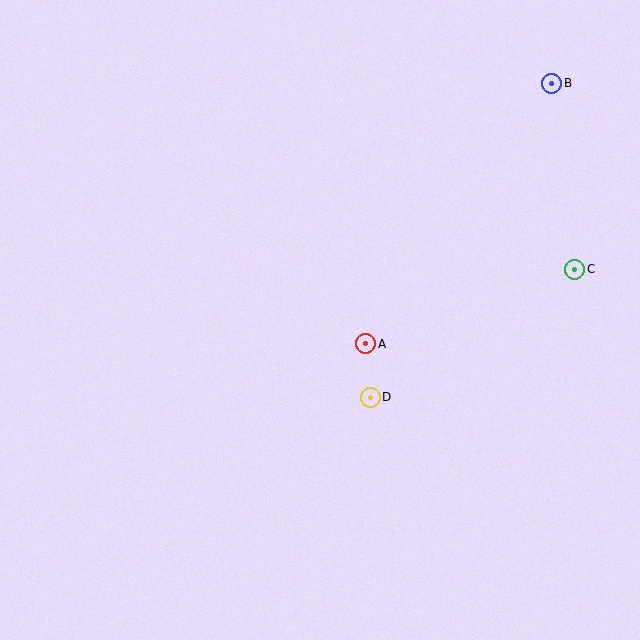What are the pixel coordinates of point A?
Point A is at (366, 344).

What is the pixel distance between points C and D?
The distance between C and D is 241 pixels.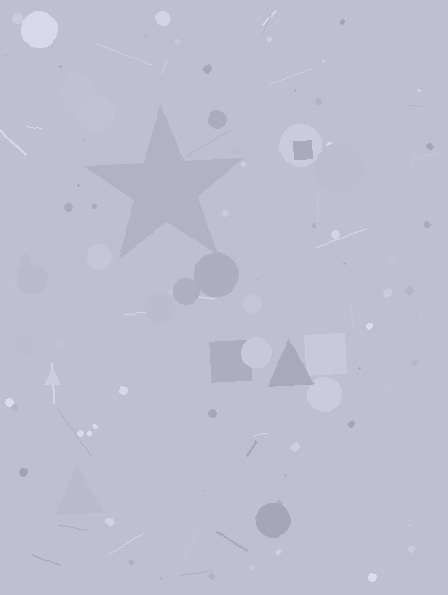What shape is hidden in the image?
A star is hidden in the image.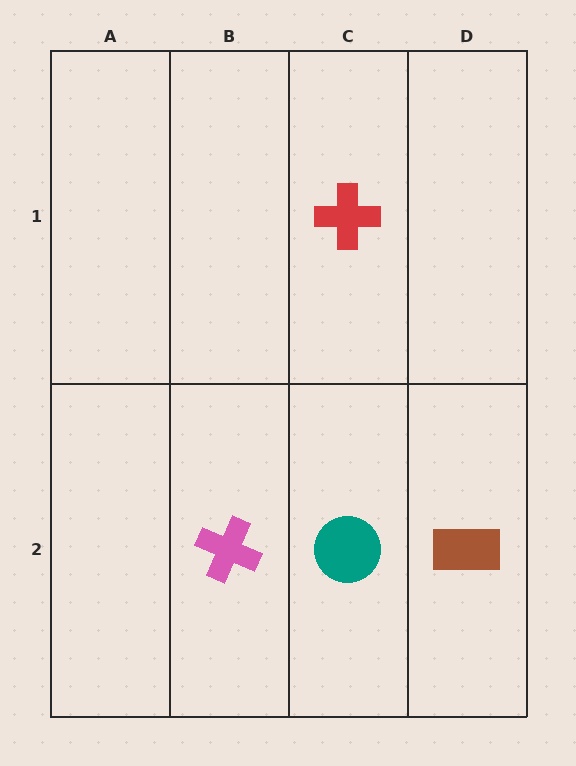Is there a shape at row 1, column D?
No, that cell is empty.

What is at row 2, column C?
A teal circle.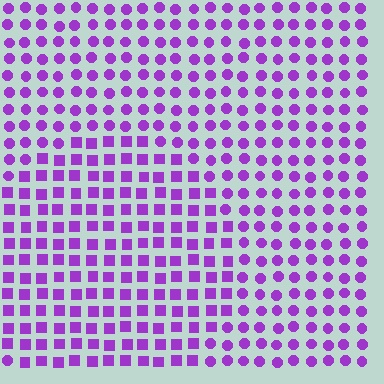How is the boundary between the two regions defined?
The boundary is defined by a change in element shape: squares inside vs. circles outside. All elements share the same color and spacing.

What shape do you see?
I see a circle.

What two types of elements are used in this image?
The image uses squares inside the circle region and circles outside it.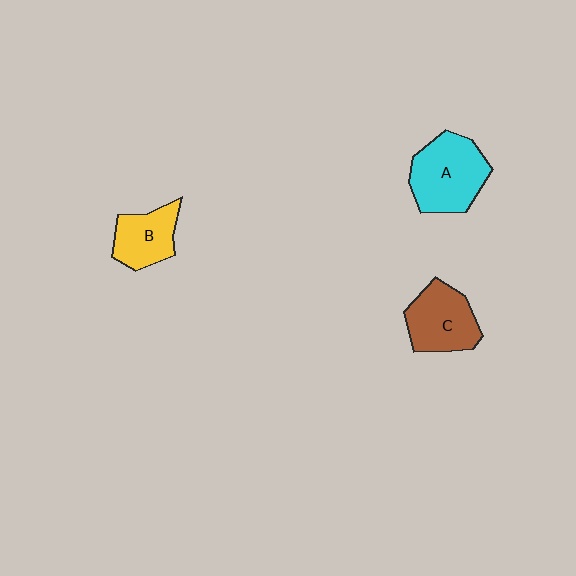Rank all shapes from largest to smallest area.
From largest to smallest: A (cyan), C (brown), B (yellow).